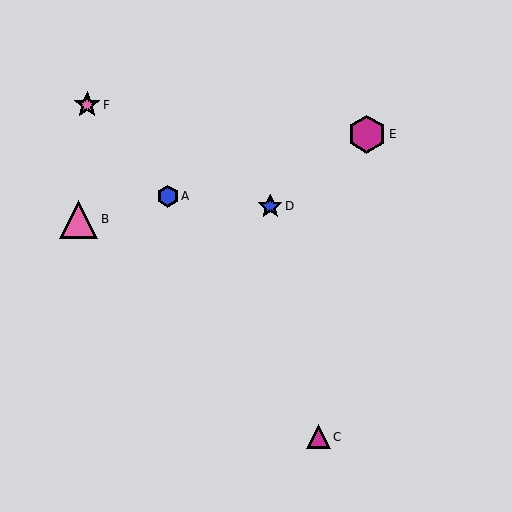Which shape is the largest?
The pink triangle (labeled B) is the largest.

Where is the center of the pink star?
The center of the pink star is at (87, 105).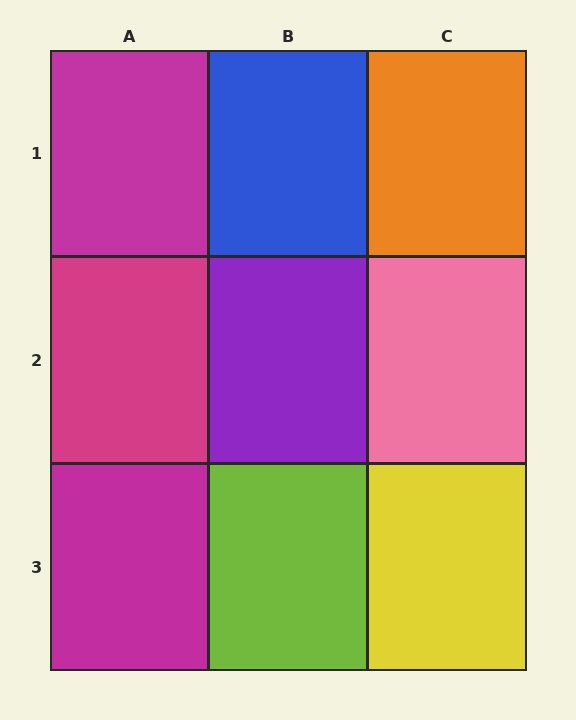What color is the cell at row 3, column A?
Magenta.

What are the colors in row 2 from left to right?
Magenta, purple, pink.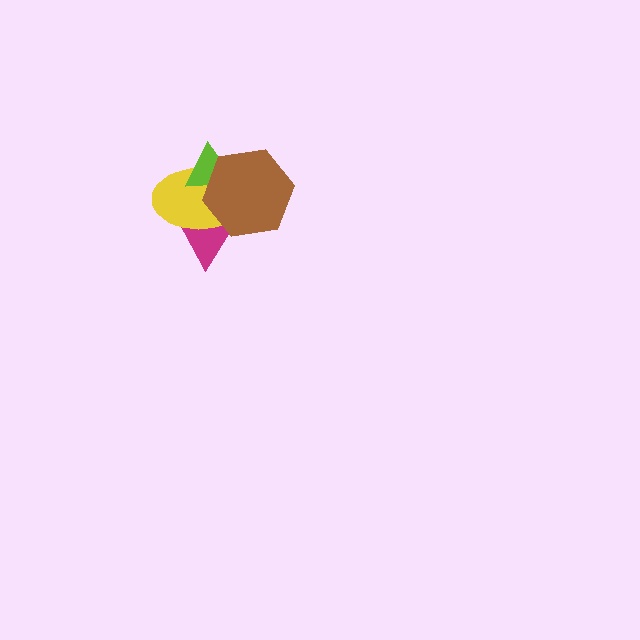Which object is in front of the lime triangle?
The brown hexagon is in front of the lime triangle.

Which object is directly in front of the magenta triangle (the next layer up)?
The yellow ellipse is directly in front of the magenta triangle.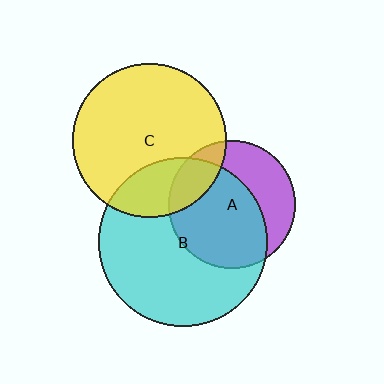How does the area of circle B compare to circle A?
Approximately 1.7 times.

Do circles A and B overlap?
Yes.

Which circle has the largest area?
Circle B (cyan).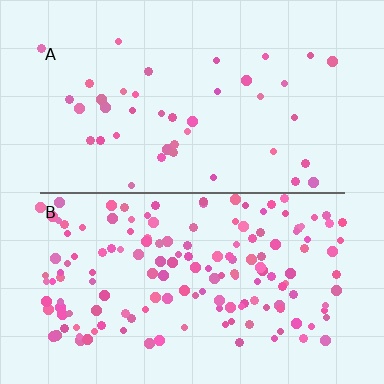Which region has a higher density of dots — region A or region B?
B (the bottom).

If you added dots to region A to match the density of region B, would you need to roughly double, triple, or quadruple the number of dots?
Approximately quadruple.